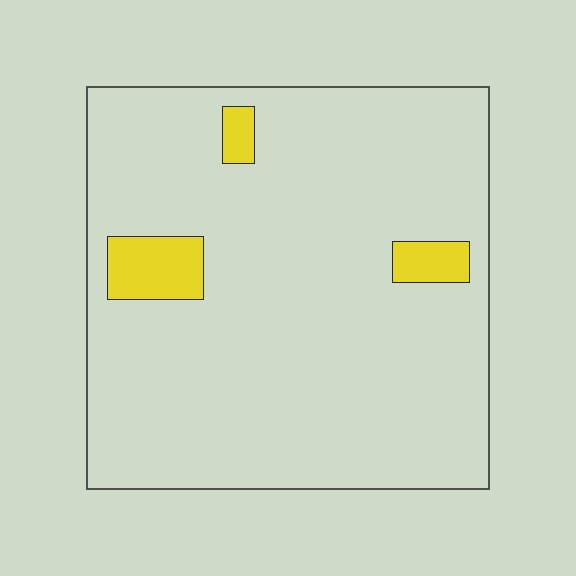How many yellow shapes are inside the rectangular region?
3.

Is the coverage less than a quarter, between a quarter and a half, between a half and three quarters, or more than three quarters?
Less than a quarter.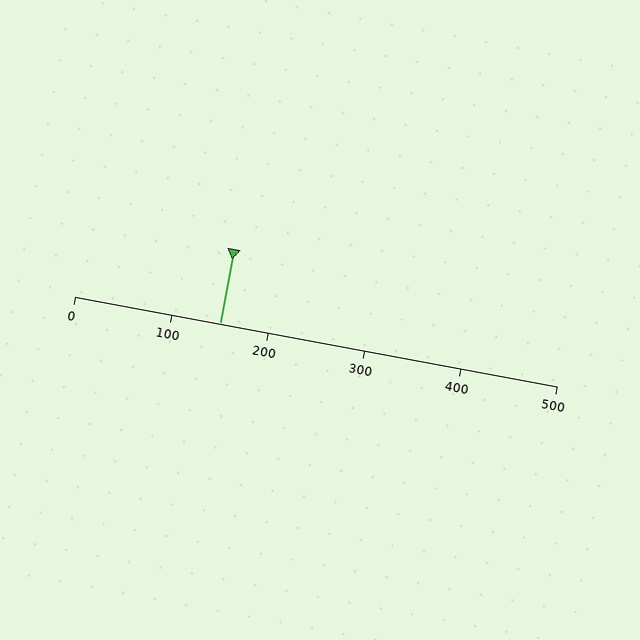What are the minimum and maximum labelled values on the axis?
The axis runs from 0 to 500.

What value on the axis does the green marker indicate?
The marker indicates approximately 150.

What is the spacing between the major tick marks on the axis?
The major ticks are spaced 100 apart.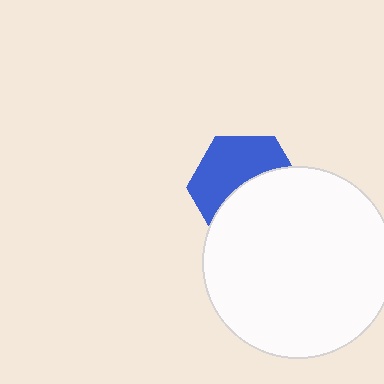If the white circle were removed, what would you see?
You would see the complete blue hexagon.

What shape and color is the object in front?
The object in front is a white circle.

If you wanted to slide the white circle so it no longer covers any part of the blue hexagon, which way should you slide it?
Slide it down — that is the most direct way to separate the two shapes.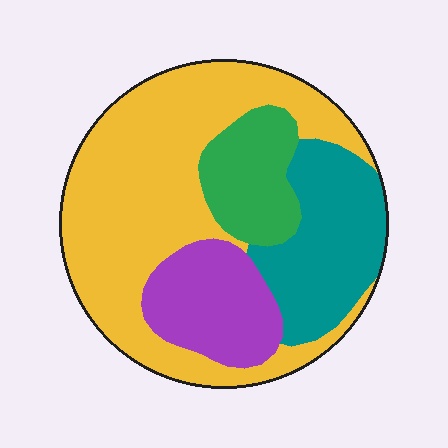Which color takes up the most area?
Yellow, at roughly 50%.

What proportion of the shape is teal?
Teal takes up about one fifth (1/5) of the shape.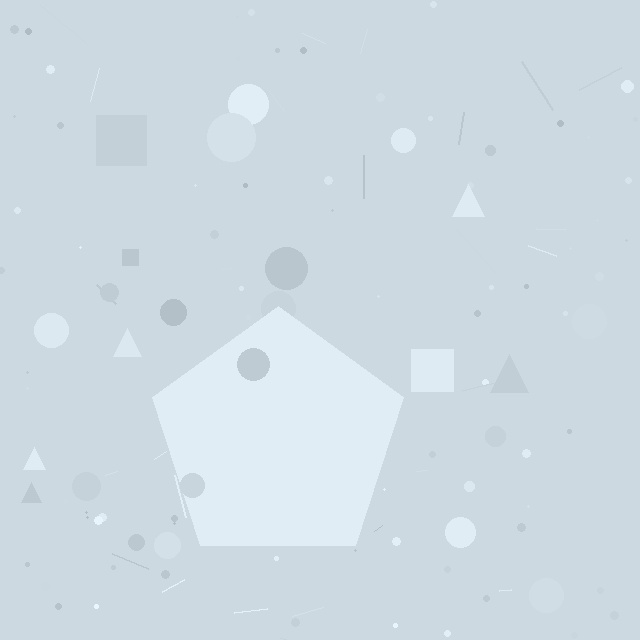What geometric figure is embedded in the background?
A pentagon is embedded in the background.